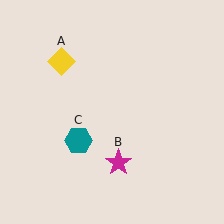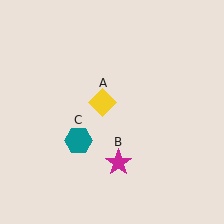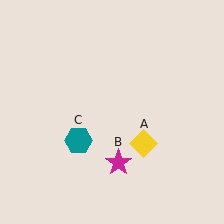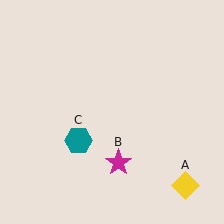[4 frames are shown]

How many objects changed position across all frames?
1 object changed position: yellow diamond (object A).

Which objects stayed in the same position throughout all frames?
Magenta star (object B) and teal hexagon (object C) remained stationary.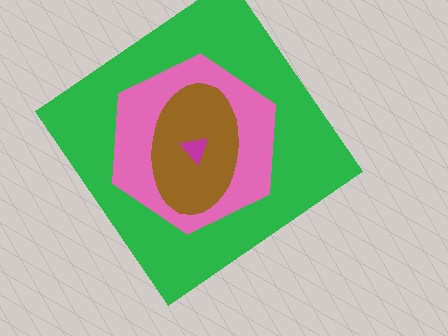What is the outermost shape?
The green diamond.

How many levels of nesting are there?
4.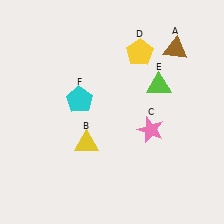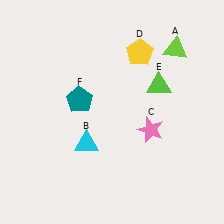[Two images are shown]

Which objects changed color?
A changed from brown to lime. B changed from yellow to cyan. F changed from cyan to teal.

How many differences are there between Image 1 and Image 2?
There are 3 differences between the two images.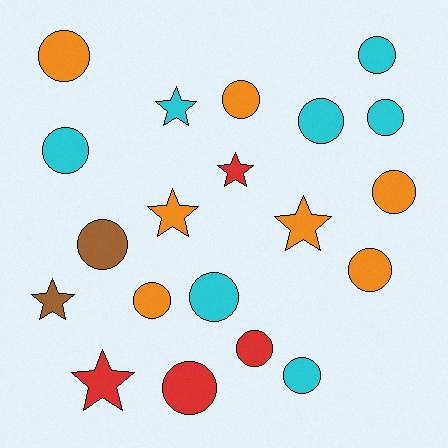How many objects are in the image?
There are 20 objects.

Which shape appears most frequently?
Circle, with 14 objects.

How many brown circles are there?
There is 1 brown circle.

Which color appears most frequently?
Cyan, with 7 objects.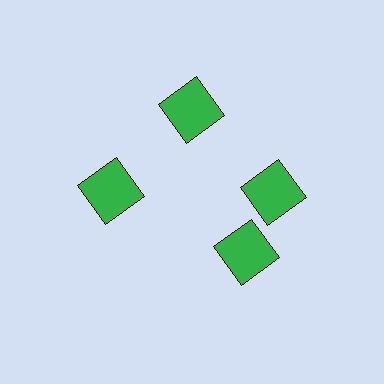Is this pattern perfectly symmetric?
No. The 4 green squares are arranged in a ring, but one element near the 6 o'clock position is rotated out of alignment along the ring, breaking the 4-fold rotational symmetry.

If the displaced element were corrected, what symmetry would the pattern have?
It would have 4-fold rotational symmetry — the pattern would map onto itself every 90 degrees.